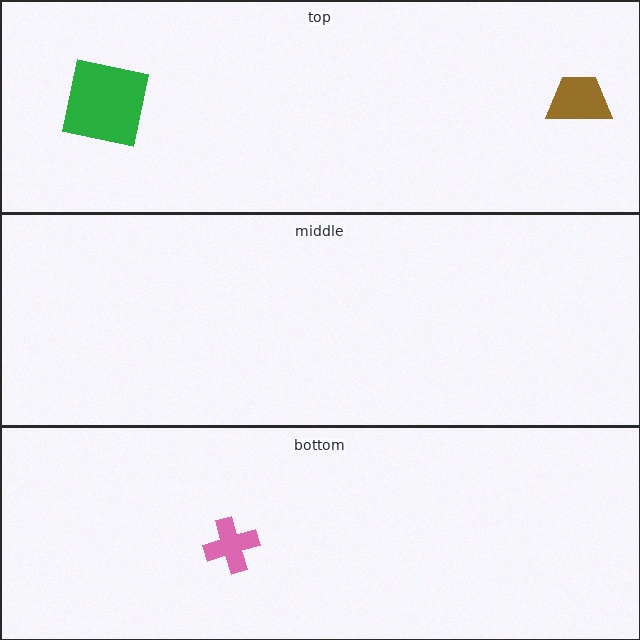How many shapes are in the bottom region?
1.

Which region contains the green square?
The top region.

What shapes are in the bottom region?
The pink cross.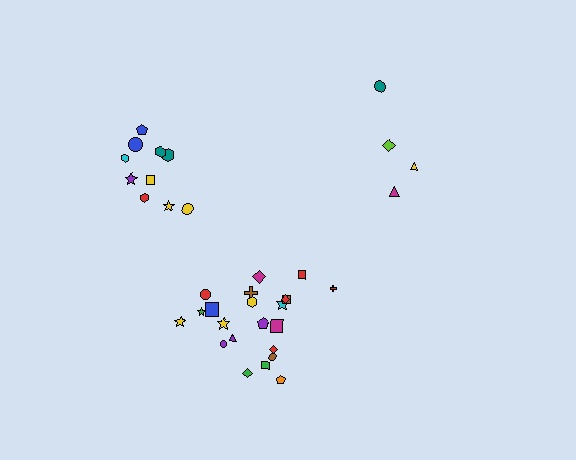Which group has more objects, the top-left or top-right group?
The top-left group.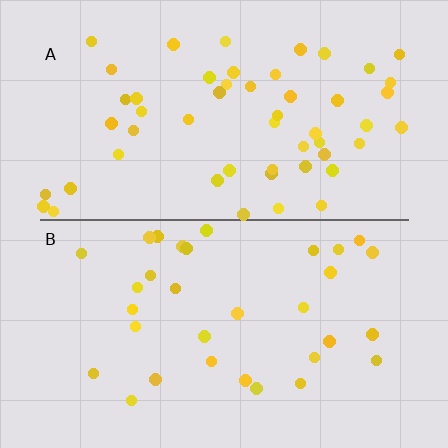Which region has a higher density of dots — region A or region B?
A (the top).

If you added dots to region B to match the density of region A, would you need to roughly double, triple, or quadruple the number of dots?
Approximately double.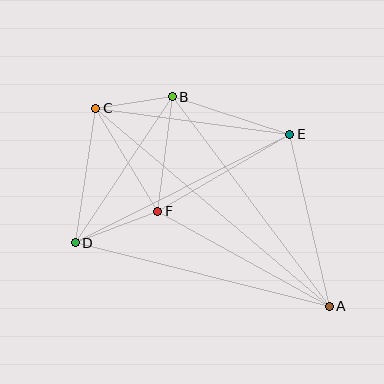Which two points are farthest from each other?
Points A and C are farthest from each other.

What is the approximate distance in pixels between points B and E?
The distance between B and E is approximately 124 pixels.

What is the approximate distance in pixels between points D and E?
The distance between D and E is approximately 240 pixels.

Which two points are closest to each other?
Points B and C are closest to each other.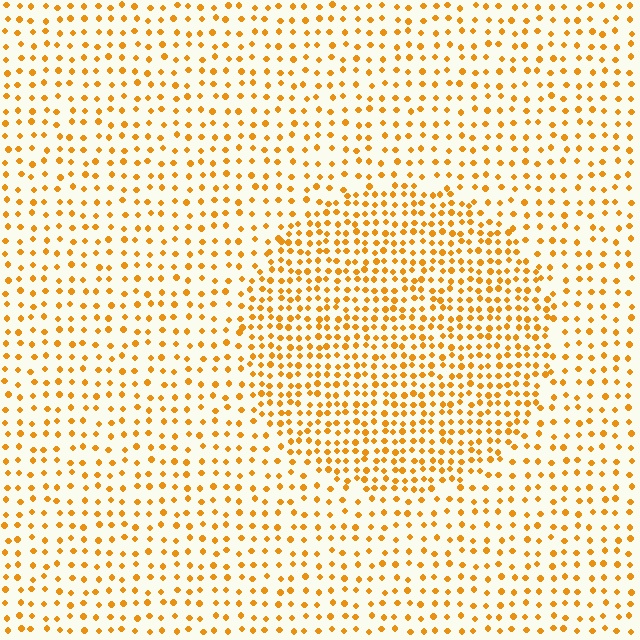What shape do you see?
I see a circle.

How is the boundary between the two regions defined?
The boundary is defined by a change in element density (approximately 1.9x ratio). All elements are the same color, size, and shape.